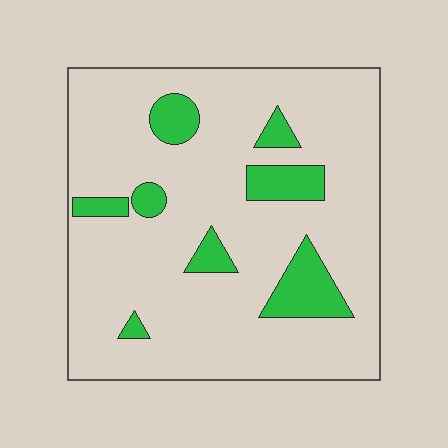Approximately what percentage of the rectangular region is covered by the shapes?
Approximately 15%.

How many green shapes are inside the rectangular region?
8.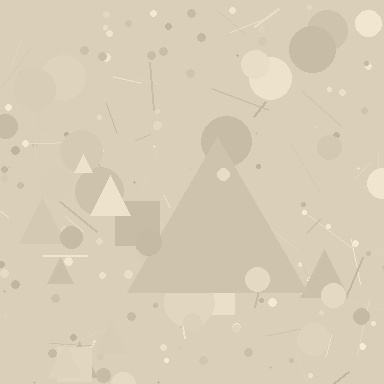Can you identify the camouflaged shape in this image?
The camouflaged shape is a triangle.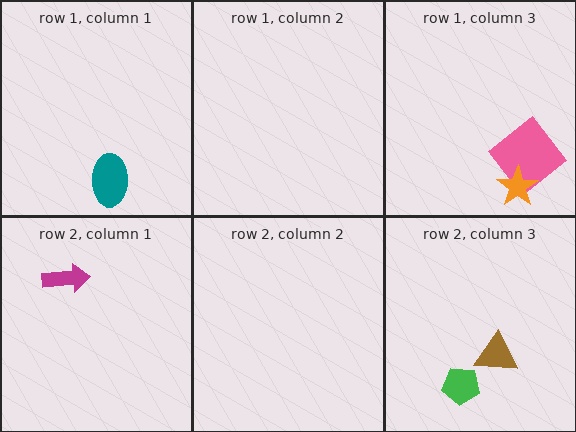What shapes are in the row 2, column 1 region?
The magenta arrow.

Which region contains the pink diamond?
The row 1, column 3 region.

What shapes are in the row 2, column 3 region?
The green pentagon, the brown triangle.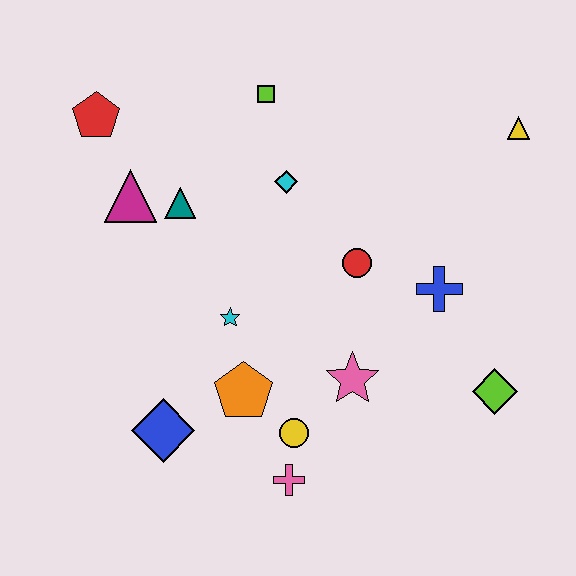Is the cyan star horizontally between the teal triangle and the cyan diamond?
Yes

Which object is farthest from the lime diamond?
The red pentagon is farthest from the lime diamond.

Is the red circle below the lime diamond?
No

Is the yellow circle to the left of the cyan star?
No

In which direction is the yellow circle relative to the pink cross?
The yellow circle is above the pink cross.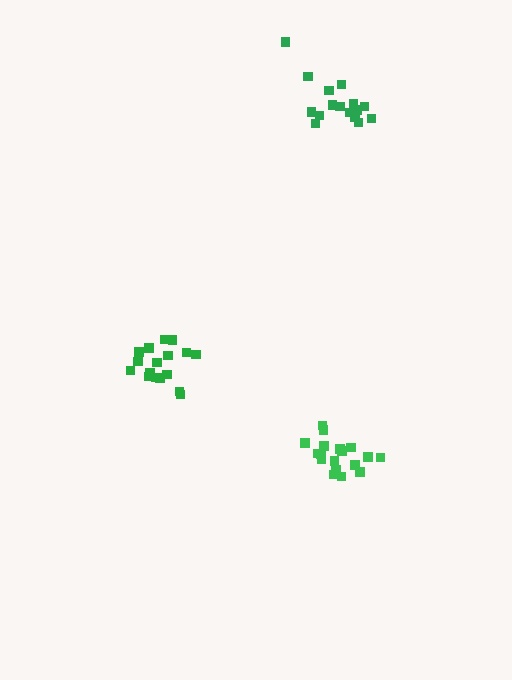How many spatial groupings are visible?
There are 3 spatial groupings.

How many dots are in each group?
Group 1: 18 dots, Group 2: 16 dots, Group 3: 18 dots (52 total).